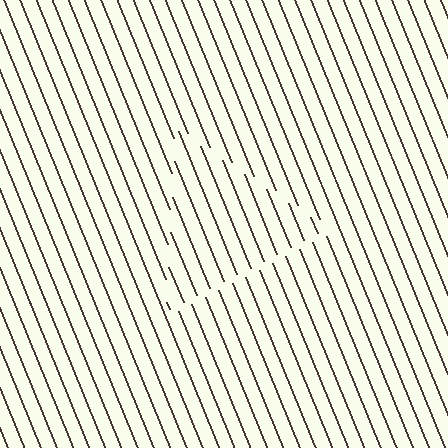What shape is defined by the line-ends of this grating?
An illusory triangle. The interior of the shape contains the same grating, shifted by half a period — the contour is defined by the phase discontinuity where line-ends from the inner and outer gratings abut.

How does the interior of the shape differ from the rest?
The interior of the shape contains the same grating, shifted by half a period — the contour is defined by the phase discontinuity where line-ends from the inner and outer gratings abut.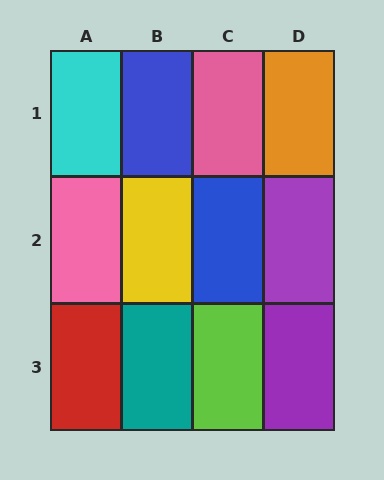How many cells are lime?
1 cell is lime.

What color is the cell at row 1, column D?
Orange.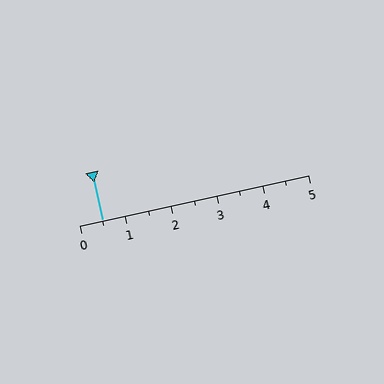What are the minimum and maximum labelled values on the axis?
The axis runs from 0 to 5.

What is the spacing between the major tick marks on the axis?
The major ticks are spaced 1 apart.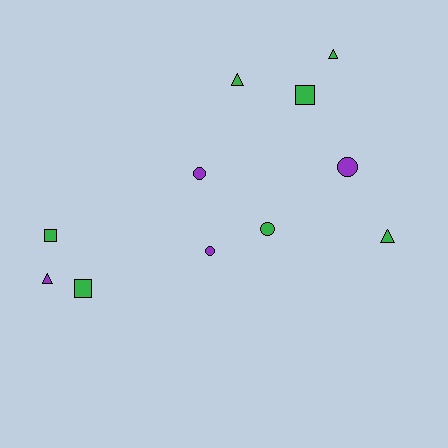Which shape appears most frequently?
Circle, with 4 objects.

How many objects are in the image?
There are 11 objects.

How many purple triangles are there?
There is 1 purple triangle.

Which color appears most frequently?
Green, with 7 objects.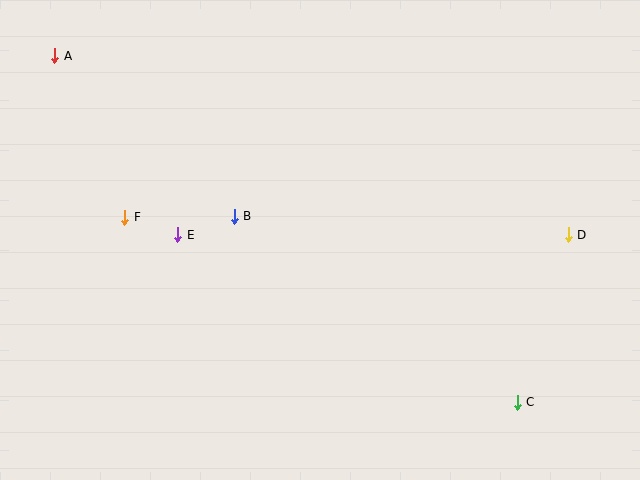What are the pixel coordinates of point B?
Point B is at (234, 216).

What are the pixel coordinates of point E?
Point E is at (178, 235).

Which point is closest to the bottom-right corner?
Point C is closest to the bottom-right corner.